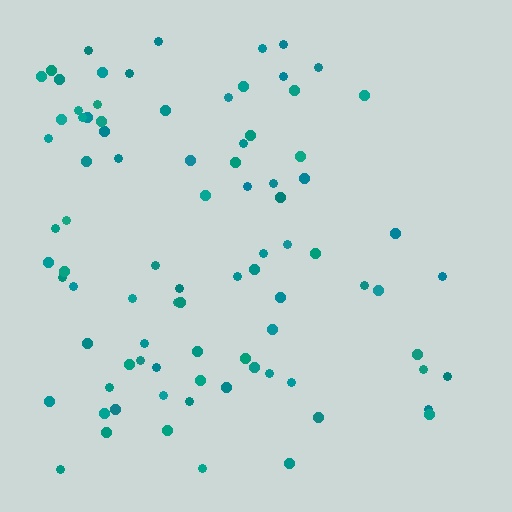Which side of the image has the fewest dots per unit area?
The right.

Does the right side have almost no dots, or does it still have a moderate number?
Still a moderate number, just noticeably fewer than the left.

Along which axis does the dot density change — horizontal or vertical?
Horizontal.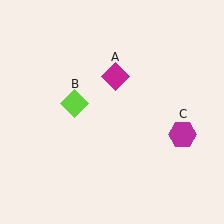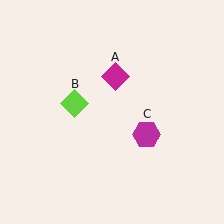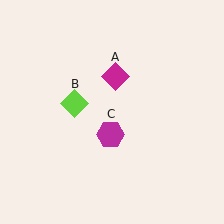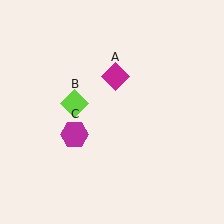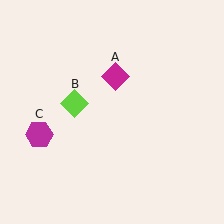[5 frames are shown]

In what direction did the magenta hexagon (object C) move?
The magenta hexagon (object C) moved left.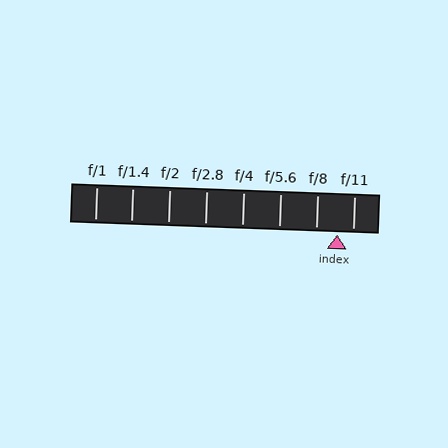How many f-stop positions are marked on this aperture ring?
There are 8 f-stop positions marked.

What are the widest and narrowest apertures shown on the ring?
The widest aperture shown is f/1 and the narrowest is f/11.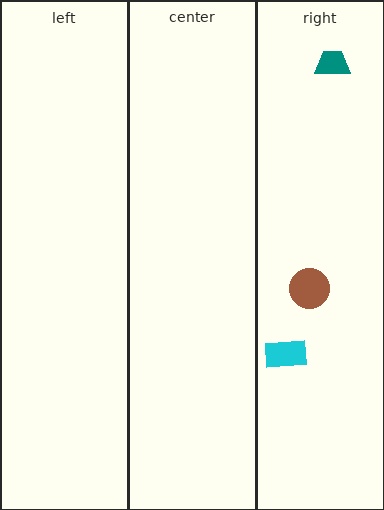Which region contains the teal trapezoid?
The right region.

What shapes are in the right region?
The cyan rectangle, the brown circle, the teal trapezoid.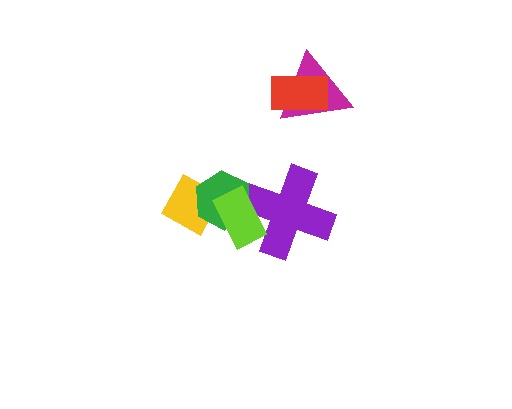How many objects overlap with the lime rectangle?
3 objects overlap with the lime rectangle.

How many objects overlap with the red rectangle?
1 object overlaps with the red rectangle.